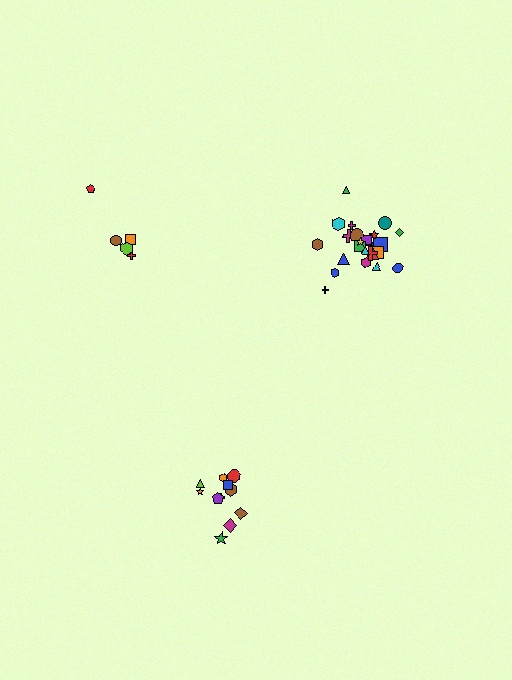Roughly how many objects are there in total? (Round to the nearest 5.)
Roughly 40 objects in total.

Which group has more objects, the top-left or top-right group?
The top-right group.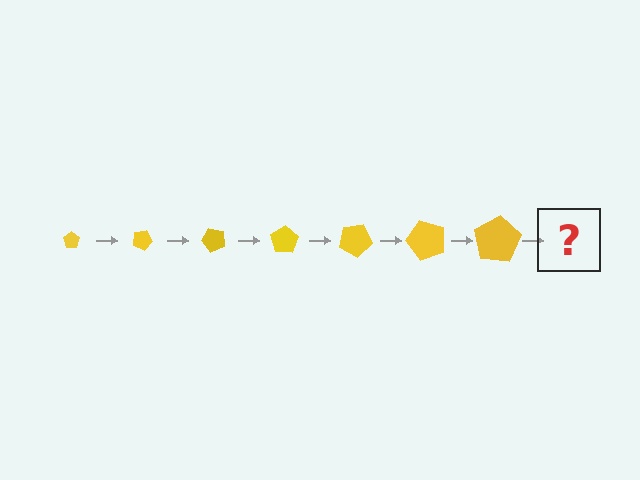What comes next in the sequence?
The next element should be a pentagon, larger than the previous one and rotated 175 degrees from the start.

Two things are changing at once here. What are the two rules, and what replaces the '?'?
The two rules are that the pentagon grows larger each step and it rotates 25 degrees each step. The '?' should be a pentagon, larger than the previous one and rotated 175 degrees from the start.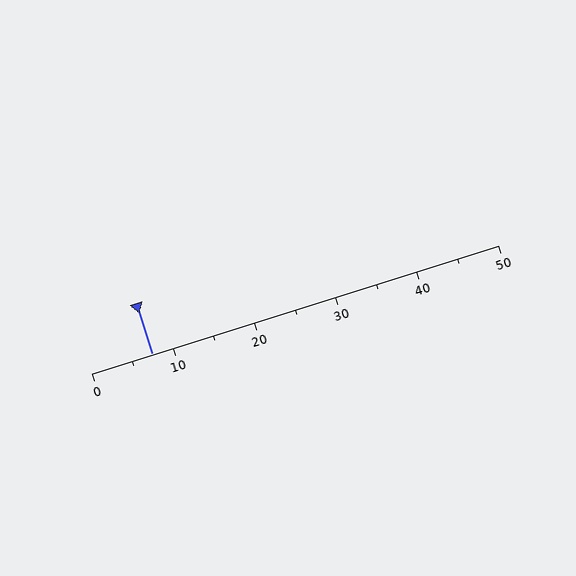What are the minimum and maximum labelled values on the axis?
The axis runs from 0 to 50.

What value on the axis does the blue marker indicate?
The marker indicates approximately 7.5.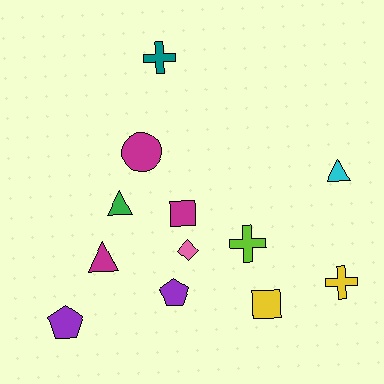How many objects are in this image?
There are 12 objects.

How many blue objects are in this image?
There are no blue objects.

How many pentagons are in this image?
There are 2 pentagons.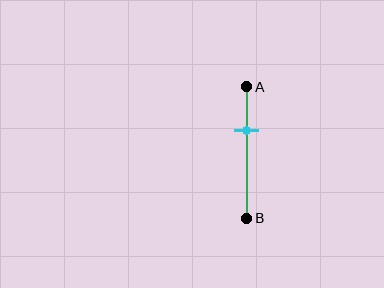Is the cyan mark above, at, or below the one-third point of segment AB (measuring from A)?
The cyan mark is approximately at the one-third point of segment AB.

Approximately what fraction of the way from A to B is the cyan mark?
The cyan mark is approximately 35% of the way from A to B.